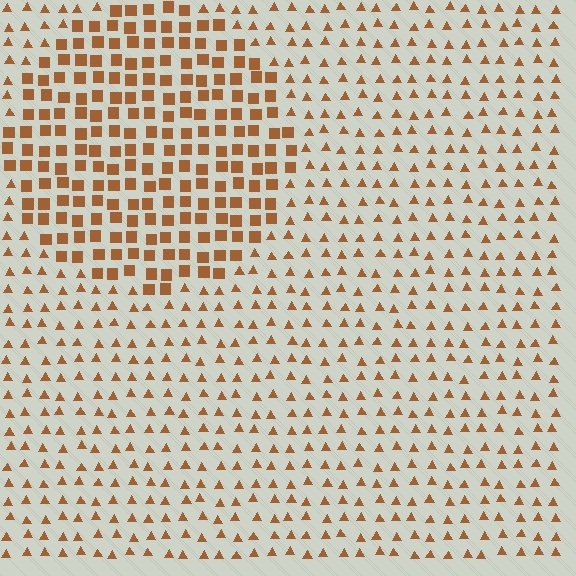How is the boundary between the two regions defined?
The boundary is defined by a change in element shape: squares inside vs. triangles outside. All elements share the same color and spacing.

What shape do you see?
I see a circle.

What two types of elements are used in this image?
The image uses squares inside the circle region and triangles outside it.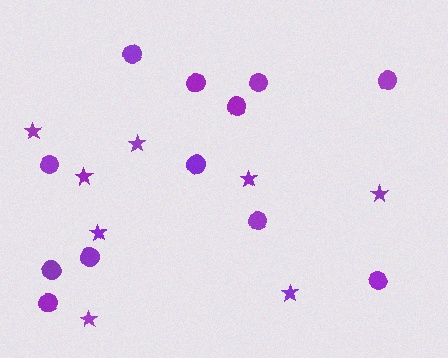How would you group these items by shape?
There are 2 groups: one group of stars (8) and one group of circles (12).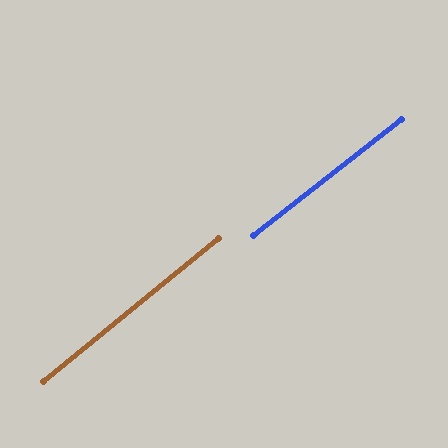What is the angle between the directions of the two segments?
Approximately 1 degree.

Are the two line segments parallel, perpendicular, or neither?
Parallel — their directions differ by only 1.3°.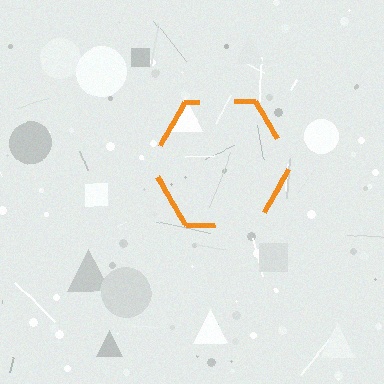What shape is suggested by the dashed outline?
The dashed outline suggests a hexagon.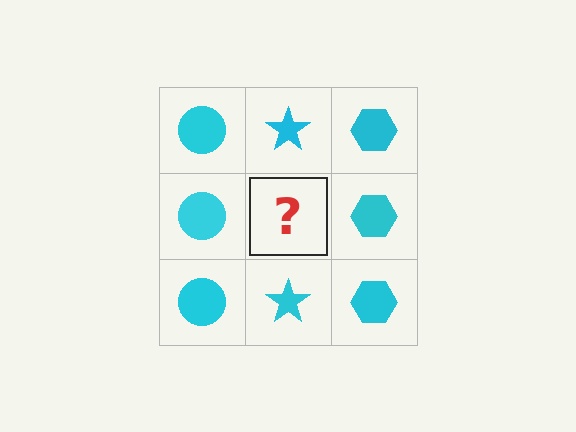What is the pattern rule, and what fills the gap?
The rule is that each column has a consistent shape. The gap should be filled with a cyan star.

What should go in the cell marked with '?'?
The missing cell should contain a cyan star.